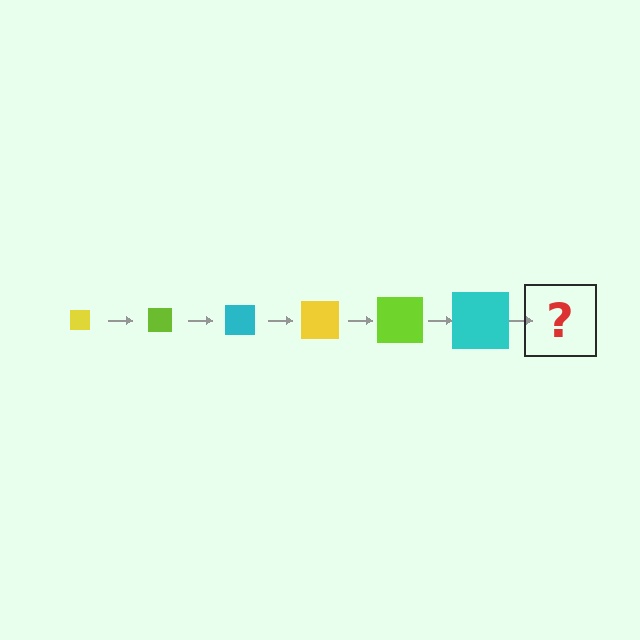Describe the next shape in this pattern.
It should be a yellow square, larger than the previous one.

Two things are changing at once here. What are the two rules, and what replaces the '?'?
The two rules are that the square grows larger each step and the color cycles through yellow, lime, and cyan. The '?' should be a yellow square, larger than the previous one.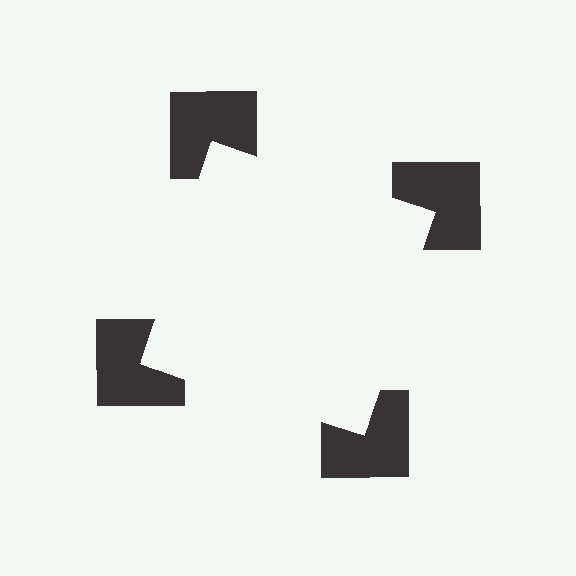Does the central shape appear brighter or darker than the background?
It typically appears slightly brighter than the background, even though no actual brightness change is drawn.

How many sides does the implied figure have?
4 sides.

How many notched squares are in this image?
There are 4 — one at each vertex of the illusory square.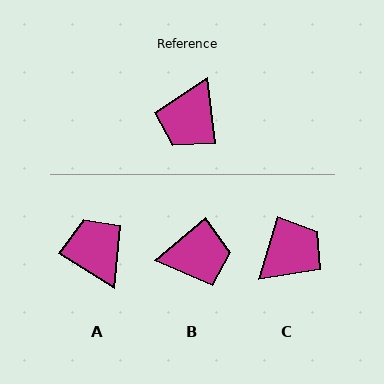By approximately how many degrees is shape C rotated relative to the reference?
Approximately 156 degrees counter-clockwise.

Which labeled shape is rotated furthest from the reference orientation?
C, about 156 degrees away.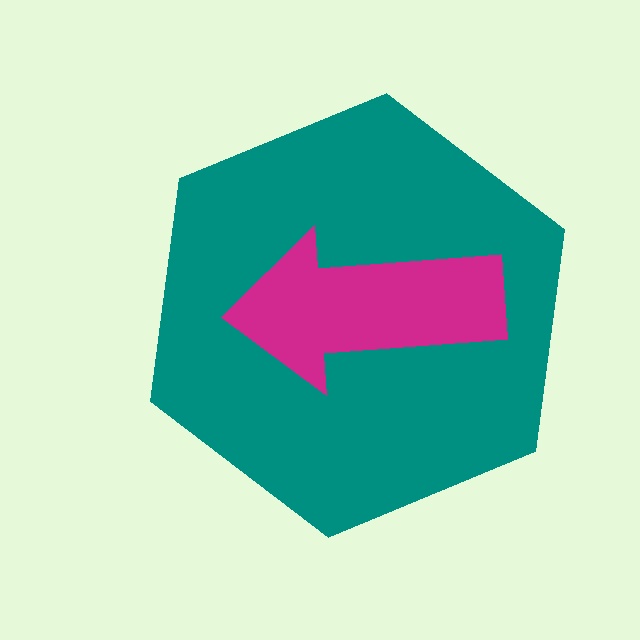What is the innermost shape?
The magenta arrow.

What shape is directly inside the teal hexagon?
The magenta arrow.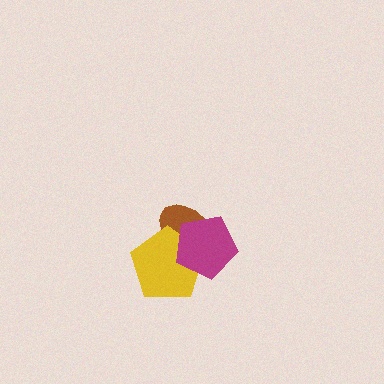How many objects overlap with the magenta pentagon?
2 objects overlap with the magenta pentagon.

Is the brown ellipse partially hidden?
Yes, it is partially covered by another shape.